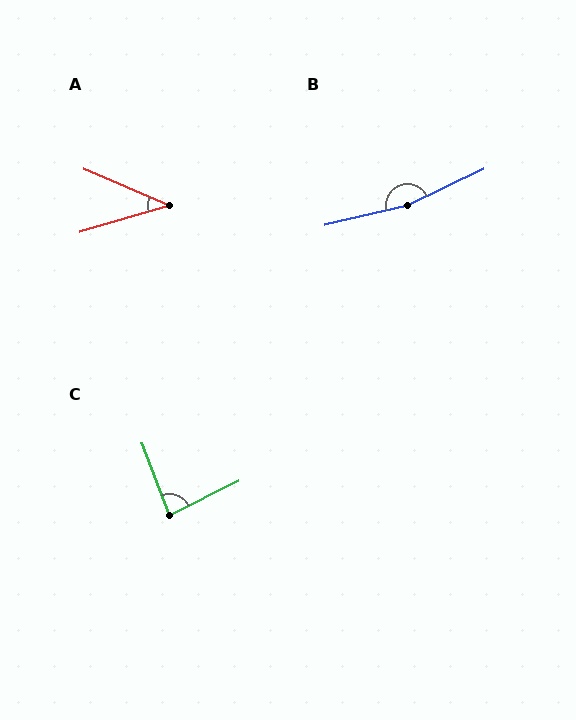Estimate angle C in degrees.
Approximately 85 degrees.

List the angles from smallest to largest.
A (40°), C (85°), B (168°).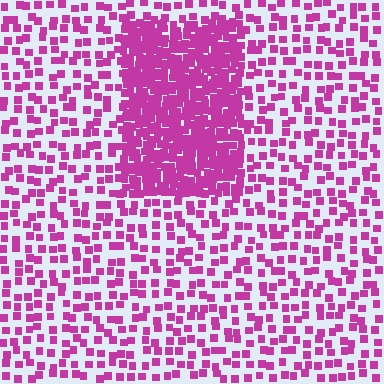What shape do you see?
I see a rectangle.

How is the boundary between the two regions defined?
The boundary is defined by a change in element density (approximately 2.9x ratio). All elements are the same color, size, and shape.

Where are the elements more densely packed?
The elements are more densely packed inside the rectangle boundary.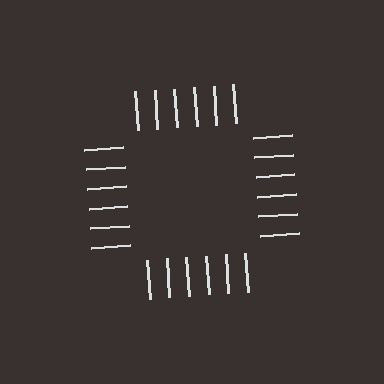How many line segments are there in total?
24 — 6 along each of the 4 edges.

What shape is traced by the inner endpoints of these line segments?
An illusory square — the line segments terminate on its edges but no continuous stroke is drawn.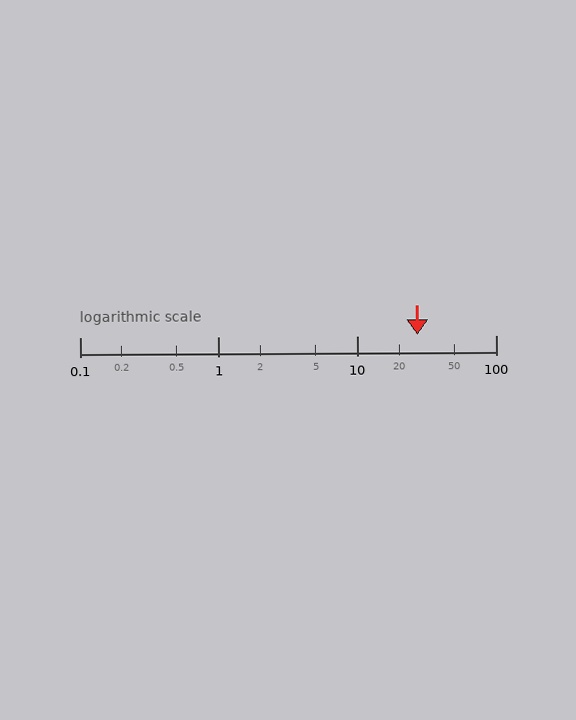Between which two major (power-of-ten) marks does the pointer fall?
The pointer is between 10 and 100.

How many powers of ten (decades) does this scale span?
The scale spans 3 decades, from 0.1 to 100.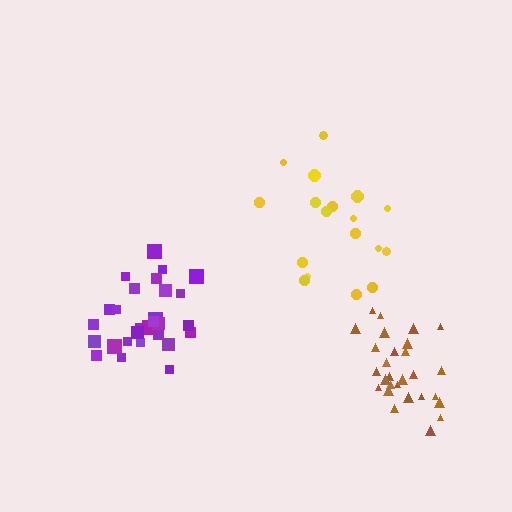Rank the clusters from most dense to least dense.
brown, purple, yellow.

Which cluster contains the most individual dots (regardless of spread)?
Purple (29).